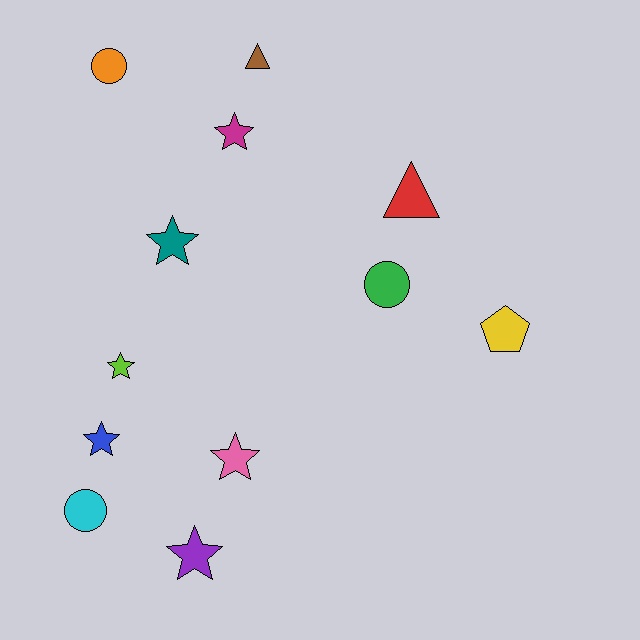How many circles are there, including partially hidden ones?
There are 3 circles.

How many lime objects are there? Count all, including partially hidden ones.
There is 1 lime object.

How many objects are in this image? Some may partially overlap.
There are 12 objects.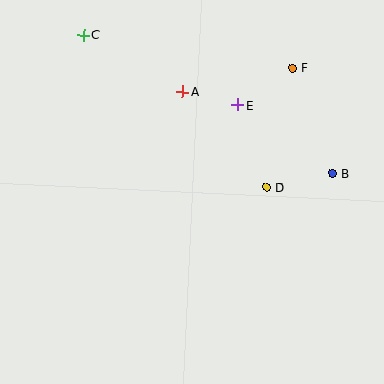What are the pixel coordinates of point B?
Point B is at (333, 174).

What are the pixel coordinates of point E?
Point E is at (238, 105).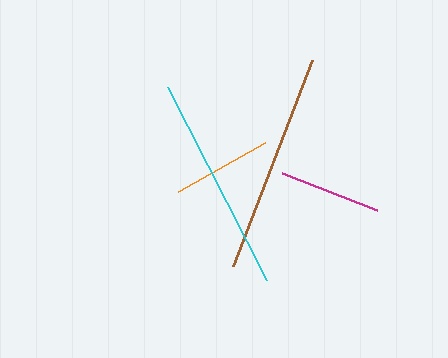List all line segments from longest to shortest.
From longest to shortest: brown, cyan, magenta, orange.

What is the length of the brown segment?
The brown segment is approximately 220 pixels long.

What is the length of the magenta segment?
The magenta segment is approximately 102 pixels long.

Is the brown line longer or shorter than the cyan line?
The brown line is longer than the cyan line.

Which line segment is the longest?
The brown line is the longest at approximately 220 pixels.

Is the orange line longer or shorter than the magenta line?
The magenta line is longer than the orange line.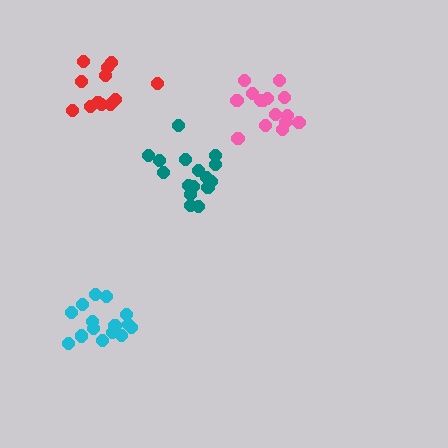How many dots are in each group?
Group 1: 16 dots, Group 2: 15 dots, Group 3: 15 dots, Group 4: 12 dots (58 total).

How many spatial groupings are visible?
There are 4 spatial groupings.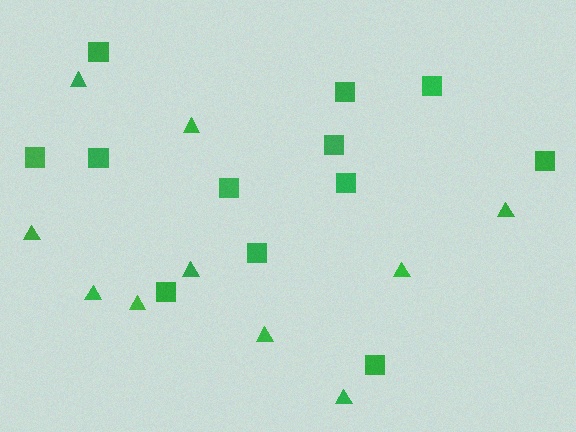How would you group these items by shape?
There are 2 groups: one group of squares (12) and one group of triangles (10).